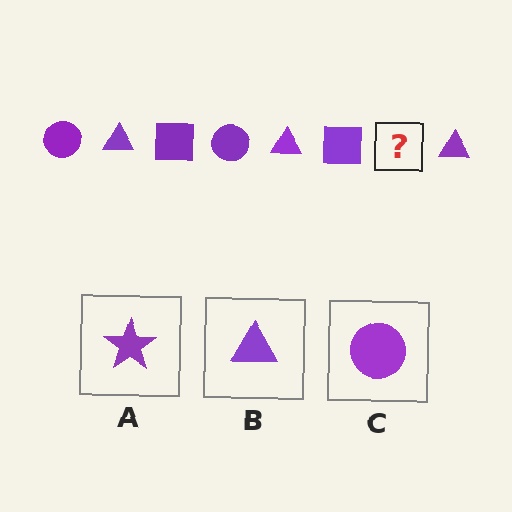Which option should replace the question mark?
Option C.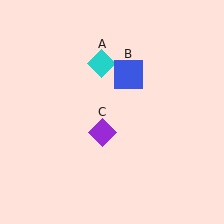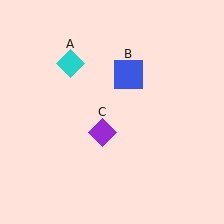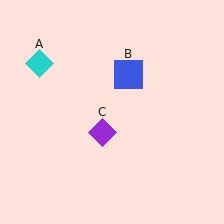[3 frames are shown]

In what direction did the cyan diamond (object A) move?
The cyan diamond (object A) moved left.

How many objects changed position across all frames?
1 object changed position: cyan diamond (object A).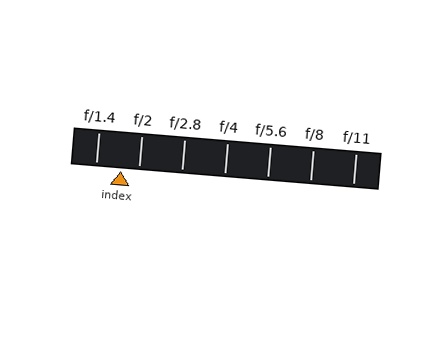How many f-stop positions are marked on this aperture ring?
There are 7 f-stop positions marked.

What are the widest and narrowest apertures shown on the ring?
The widest aperture shown is f/1.4 and the narrowest is f/11.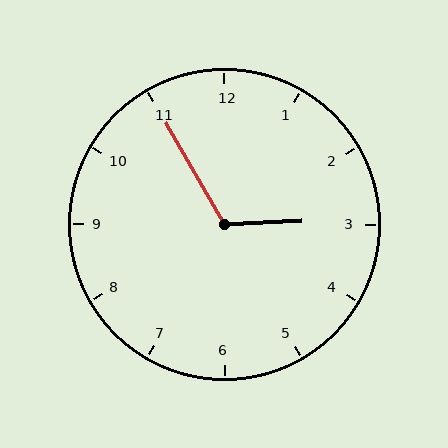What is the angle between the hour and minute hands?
Approximately 118 degrees.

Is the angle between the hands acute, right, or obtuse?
It is obtuse.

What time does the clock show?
2:55.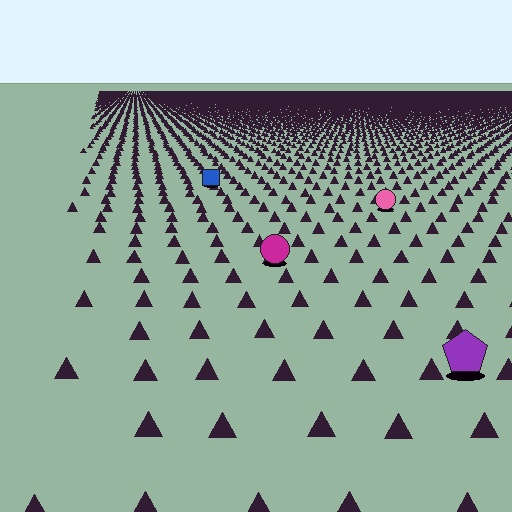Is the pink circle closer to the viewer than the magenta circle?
No. The magenta circle is closer — you can tell from the texture gradient: the ground texture is coarser near it.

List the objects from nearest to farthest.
From nearest to farthest: the purple pentagon, the magenta circle, the pink circle, the blue square.